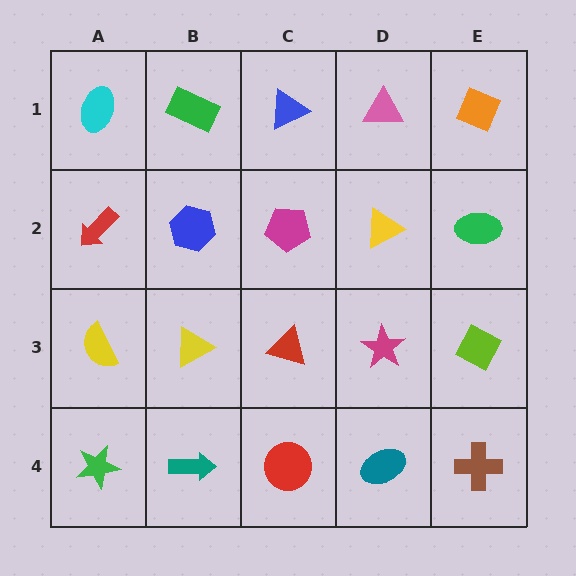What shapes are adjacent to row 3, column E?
A green ellipse (row 2, column E), a brown cross (row 4, column E), a magenta star (row 3, column D).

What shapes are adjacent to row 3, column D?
A yellow triangle (row 2, column D), a teal ellipse (row 4, column D), a red triangle (row 3, column C), a lime diamond (row 3, column E).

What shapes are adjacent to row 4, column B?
A yellow triangle (row 3, column B), a green star (row 4, column A), a red circle (row 4, column C).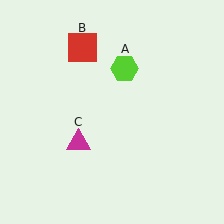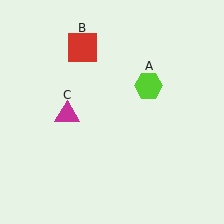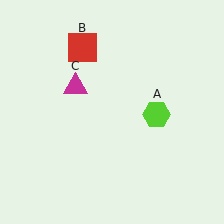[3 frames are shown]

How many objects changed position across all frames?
2 objects changed position: lime hexagon (object A), magenta triangle (object C).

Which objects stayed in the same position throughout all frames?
Red square (object B) remained stationary.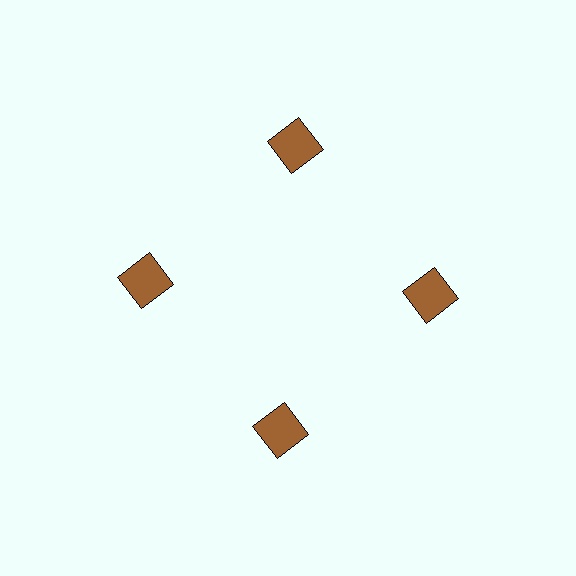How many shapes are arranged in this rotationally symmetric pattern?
There are 4 shapes, arranged in 4 groups of 1.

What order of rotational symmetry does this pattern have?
This pattern has 4-fold rotational symmetry.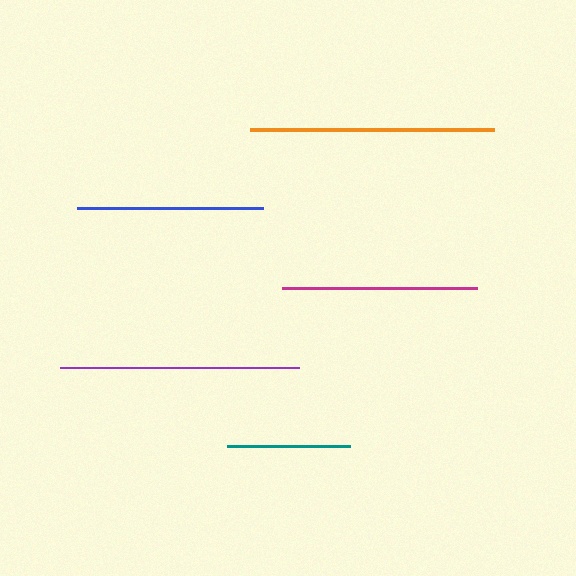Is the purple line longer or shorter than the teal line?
The purple line is longer than the teal line.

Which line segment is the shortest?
The teal line is the shortest at approximately 123 pixels.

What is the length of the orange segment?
The orange segment is approximately 244 pixels long.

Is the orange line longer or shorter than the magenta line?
The orange line is longer than the magenta line.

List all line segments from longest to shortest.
From longest to shortest: orange, purple, magenta, blue, teal.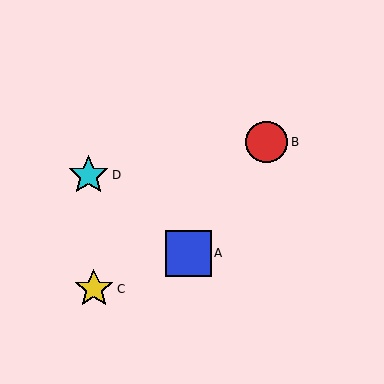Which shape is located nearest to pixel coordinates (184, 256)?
The blue square (labeled A) at (189, 253) is nearest to that location.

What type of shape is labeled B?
Shape B is a red circle.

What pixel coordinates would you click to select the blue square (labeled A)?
Click at (189, 253) to select the blue square A.